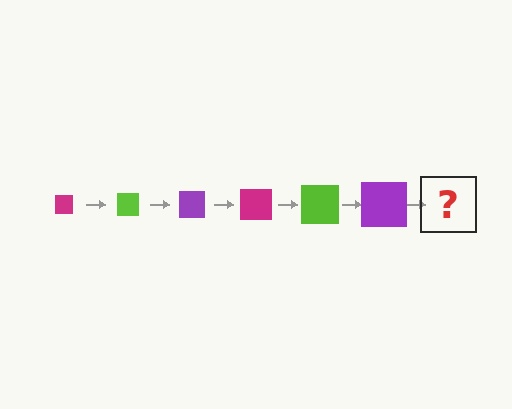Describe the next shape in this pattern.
It should be a magenta square, larger than the previous one.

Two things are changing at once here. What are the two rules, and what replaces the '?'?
The two rules are that the square grows larger each step and the color cycles through magenta, lime, and purple. The '?' should be a magenta square, larger than the previous one.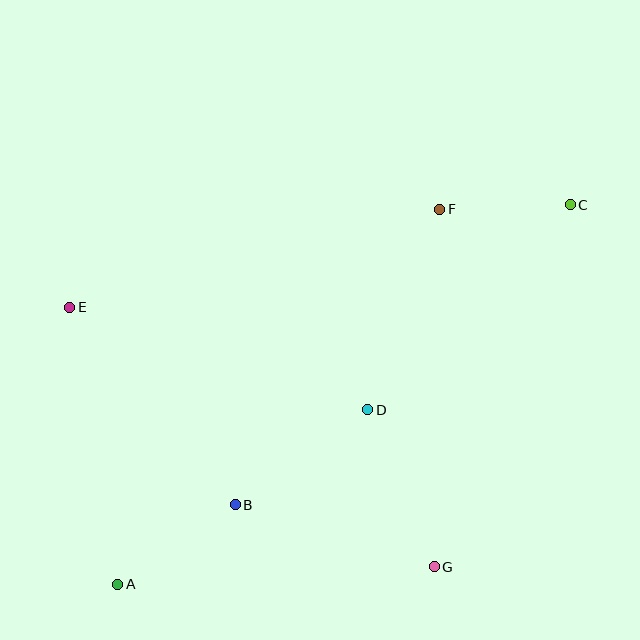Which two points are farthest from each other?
Points A and C are farthest from each other.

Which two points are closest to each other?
Points C and F are closest to each other.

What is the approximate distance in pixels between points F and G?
The distance between F and G is approximately 358 pixels.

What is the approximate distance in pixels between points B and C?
The distance between B and C is approximately 449 pixels.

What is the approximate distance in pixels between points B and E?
The distance between B and E is approximately 258 pixels.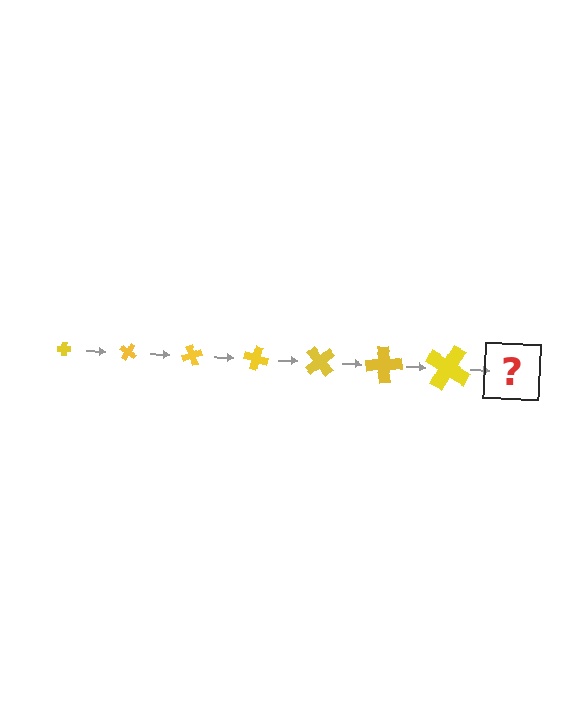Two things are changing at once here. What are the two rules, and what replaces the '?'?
The two rules are that the cross grows larger each step and it rotates 35 degrees each step. The '?' should be a cross, larger than the previous one and rotated 245 degrees from the start.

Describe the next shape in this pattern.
It should be a cross, larger than the previous one and rotated 245 degrees from the start.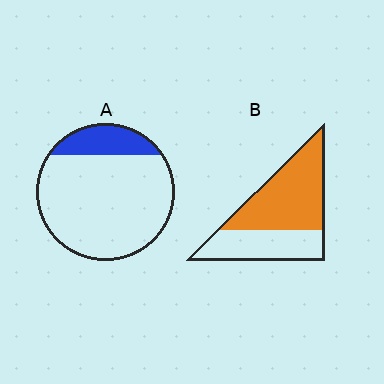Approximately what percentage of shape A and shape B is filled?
A is approximately 20% and B is approximately 60%.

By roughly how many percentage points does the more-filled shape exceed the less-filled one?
By roughly 45 percentage points (B over A).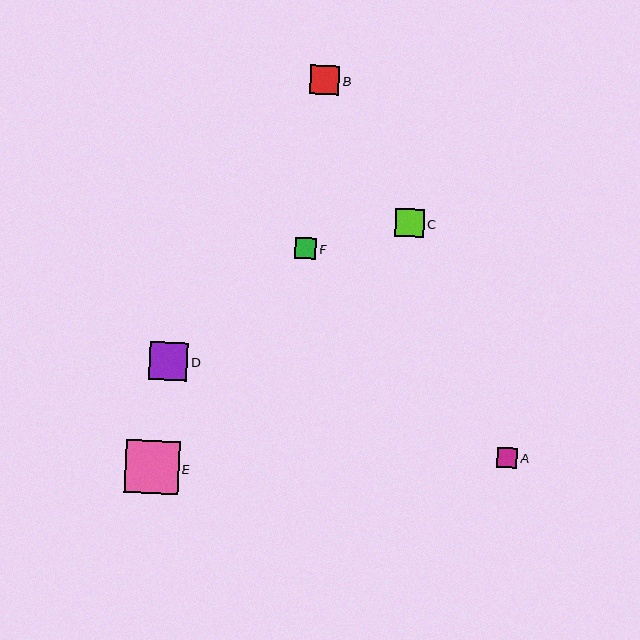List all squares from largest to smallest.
From largest to smallest: E, D, B, C, F, A.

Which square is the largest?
Square E is the largest with a size of approximately 54 pixels.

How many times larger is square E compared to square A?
Square E is approximately 2.7 times the size of square A.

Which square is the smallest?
Square A is the smallest with a size of approximately 20 pixels.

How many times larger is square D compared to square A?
Square D is approximately 1.9 times the size of square A.